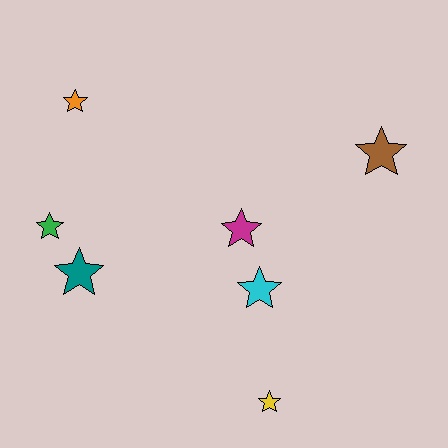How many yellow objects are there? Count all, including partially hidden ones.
There is 1 yellow object.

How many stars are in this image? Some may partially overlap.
There are 7 stars.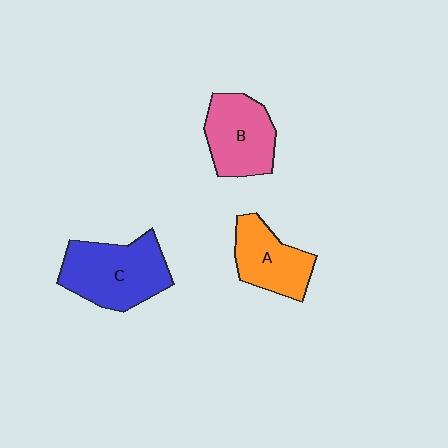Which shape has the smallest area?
Shape A (orange).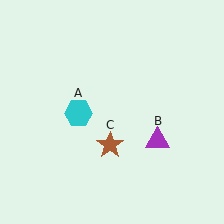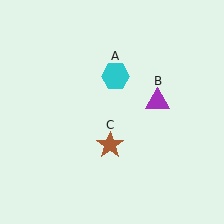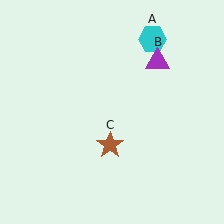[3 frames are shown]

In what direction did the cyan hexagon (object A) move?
The cyan hexagon (object A) moved up and to the right.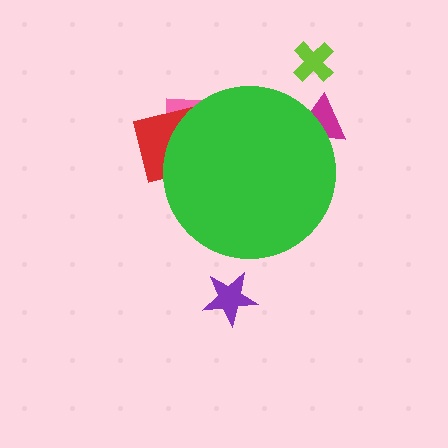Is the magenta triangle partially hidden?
Yes, the magenta triangle is partially hidden behind the green circle.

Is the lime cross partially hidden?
No, the lime cross is fully visible.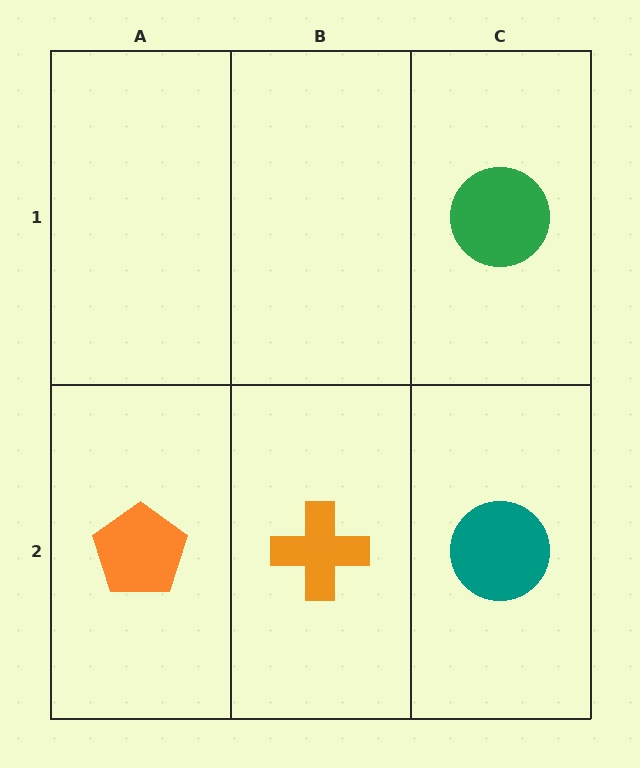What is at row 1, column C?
A green circle.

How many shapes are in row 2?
3 shapes.